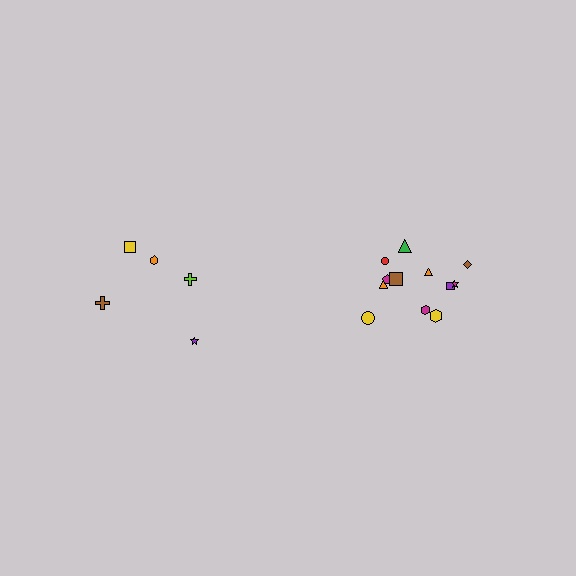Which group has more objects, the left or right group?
The right group.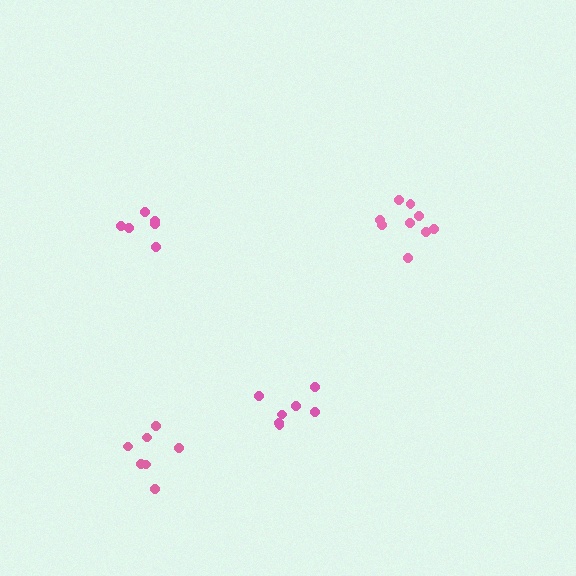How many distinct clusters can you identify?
There are 4 distinct clusters.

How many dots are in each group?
Group 1: 6 dots, Group 2: 7 dots, Group 3: 9 dots, Group 4: 7 dots (29 total).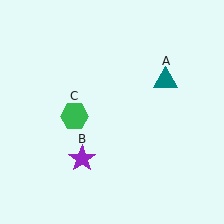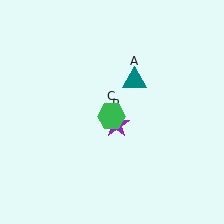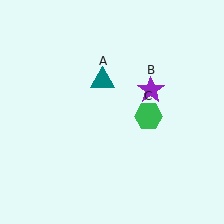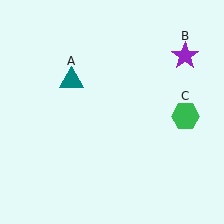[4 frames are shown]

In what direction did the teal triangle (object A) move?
The teal triangle (object A) moved left.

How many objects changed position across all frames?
3 objects changed position: teal triangle (object A), purple star (object B), green hexagon (object C).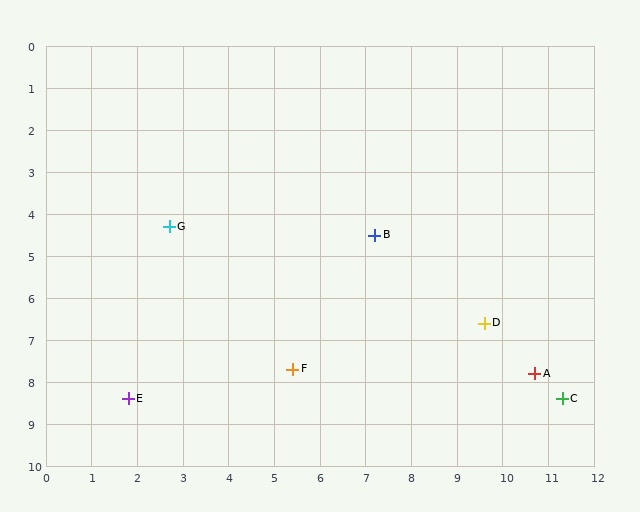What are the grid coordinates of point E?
Point E is at approximately (1.8, 8.4).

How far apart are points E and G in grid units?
Points E and G are about 4.2 grid units apart.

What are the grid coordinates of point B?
Point B is at approximately (7.2, 4.5).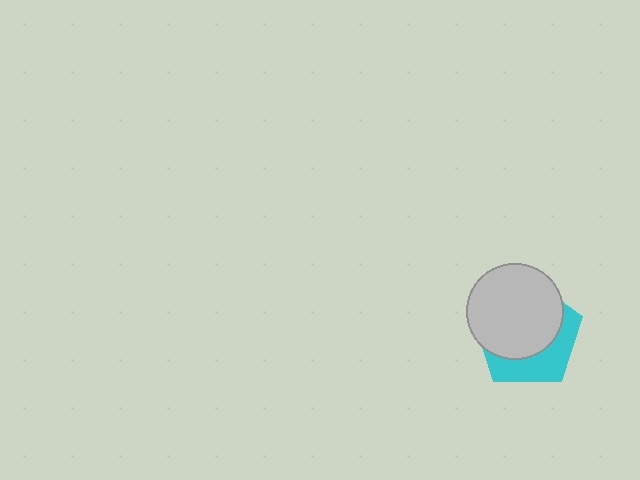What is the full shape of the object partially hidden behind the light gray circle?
The partially hidden object is a cyan pentagon.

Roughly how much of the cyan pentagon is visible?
A small part of it is visible (roughly 36%).